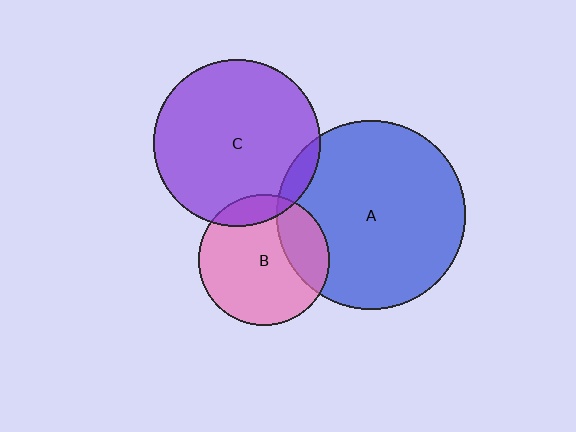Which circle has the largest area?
Circle A (blue).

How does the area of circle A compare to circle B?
Approximately 2.1 times.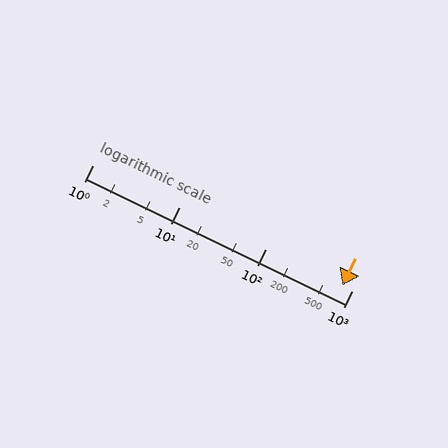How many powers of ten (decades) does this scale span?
The scale spans 3 decades, from 1 to 1000.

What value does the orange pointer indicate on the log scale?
The pointer indicates approximately 770.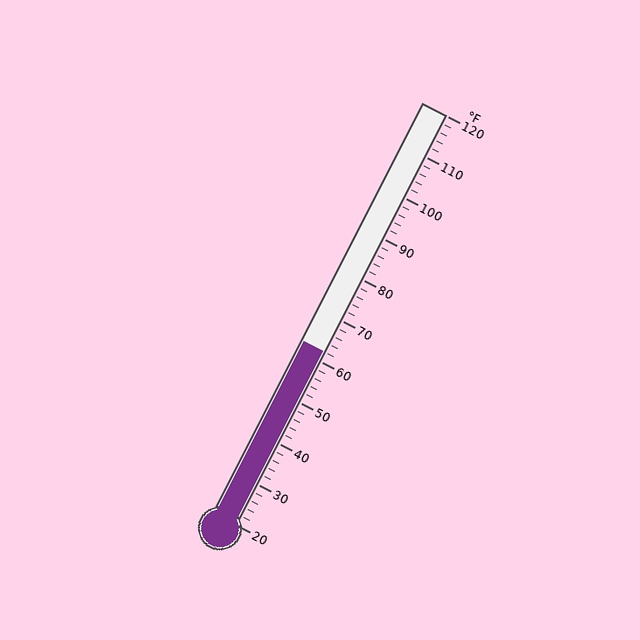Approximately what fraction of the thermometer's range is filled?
The thermometer is filled to approximately 40% of its range.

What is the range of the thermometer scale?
The thermometer scale ranges from 20°F to 120°F.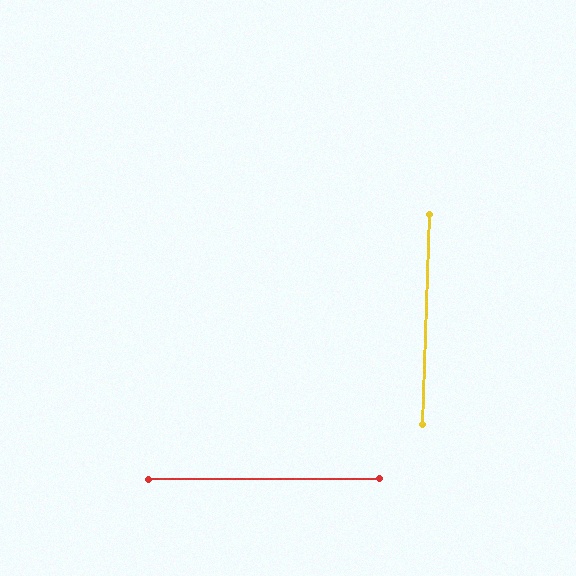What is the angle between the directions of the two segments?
Approximately 88 degrees.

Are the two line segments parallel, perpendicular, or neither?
Perpendicular — they meet at approximately 88°.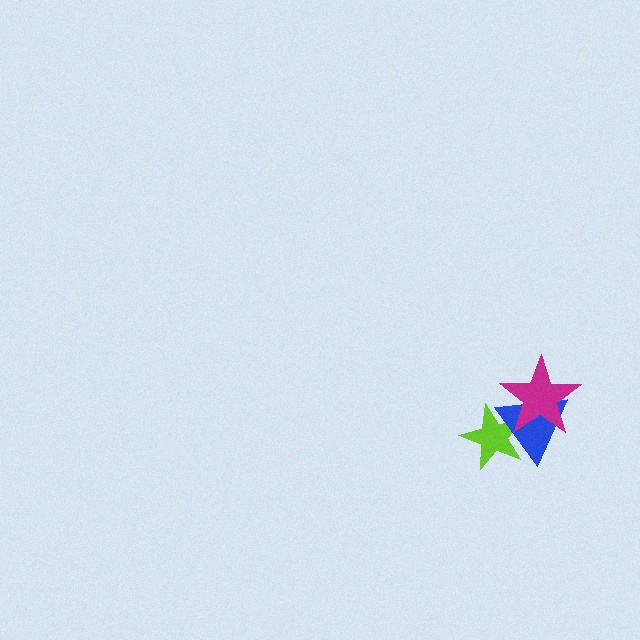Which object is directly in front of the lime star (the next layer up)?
The blue triangle is directly in front of the lime star.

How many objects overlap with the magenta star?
2 objects overlap with the magenta star.